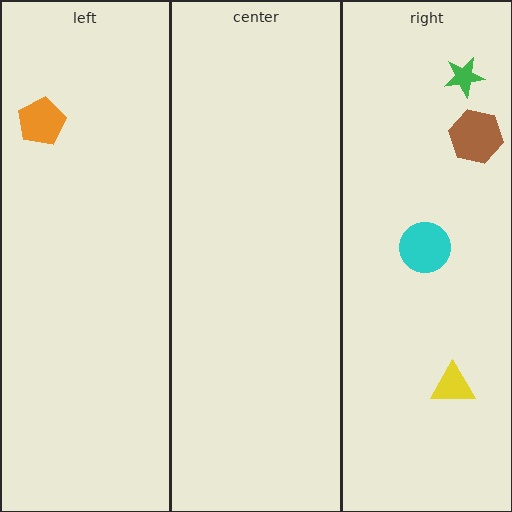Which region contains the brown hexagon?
The right region.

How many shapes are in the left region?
1.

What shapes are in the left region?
The orange pentagon.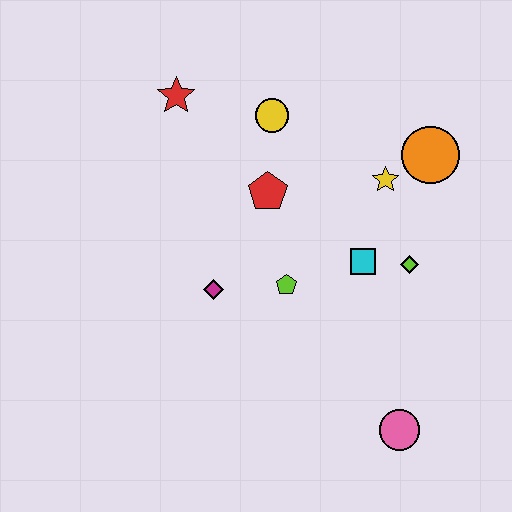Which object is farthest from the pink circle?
The red star is farthest from the pink circle.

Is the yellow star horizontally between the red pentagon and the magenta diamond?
No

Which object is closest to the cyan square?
The lime diamond is closest to the cyan square.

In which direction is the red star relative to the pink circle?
The red star is above the pink circle.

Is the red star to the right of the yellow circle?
No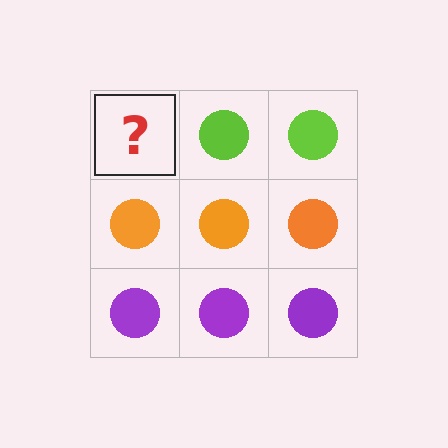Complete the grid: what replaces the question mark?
The question mark should be replaced with a lime circle.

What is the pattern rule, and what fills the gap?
The rule is that each row has a consistent color. The gap should be filled with a lime circle.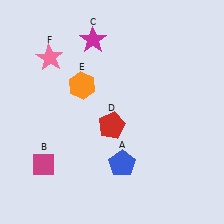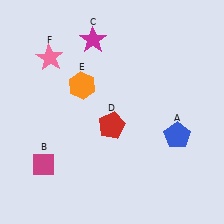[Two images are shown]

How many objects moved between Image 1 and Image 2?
1 object moved between the two images.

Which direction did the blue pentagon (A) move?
The blue pentagon (A) moved right.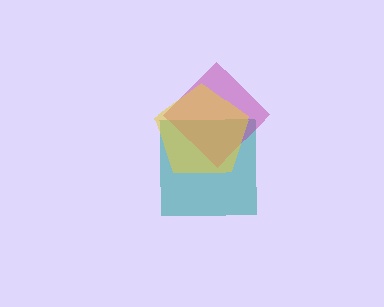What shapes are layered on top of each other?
The layered shapes are: a teal square, a magenta diamond, a yellow pentagon.